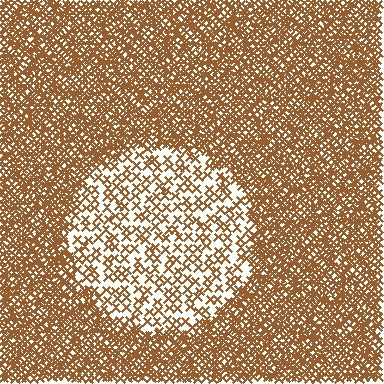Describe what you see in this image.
The image contains small brown elements arranged at two different densities. A circle-shaped region is visible where the elements are less densely packed than the surrounding area.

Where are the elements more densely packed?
The elements are more densely packed outside the circle boundary.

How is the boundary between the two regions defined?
The boundary is defined by a change in element density (approximately 2.7x ratio). All elements are the same color, size, and shape.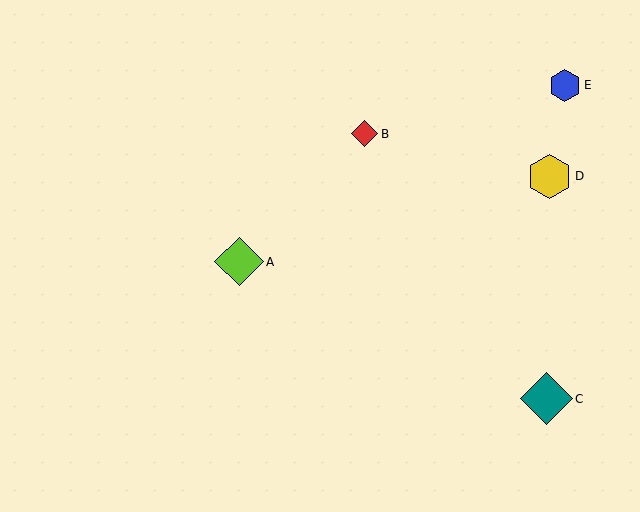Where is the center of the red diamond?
The center of the red diamond is at (365, 134).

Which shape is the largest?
The teal diamond (labeled C) is the largest.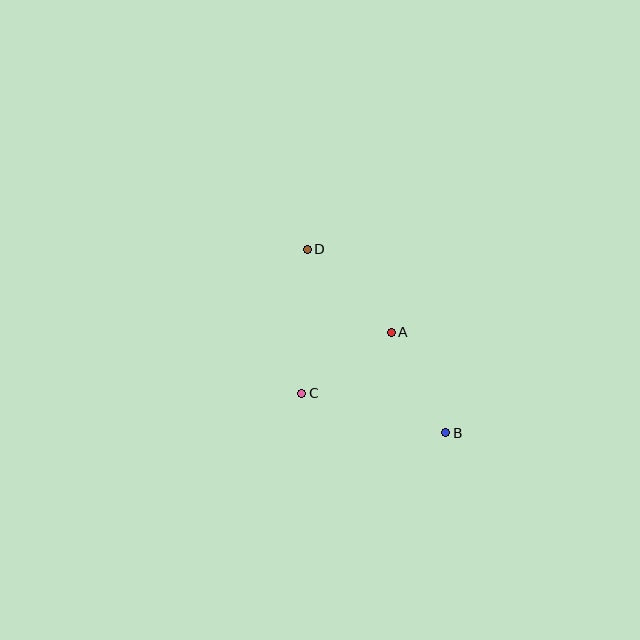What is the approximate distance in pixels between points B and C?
The distance between B and C is approximately 149 pixels.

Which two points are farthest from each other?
Points B and D are farthest from each other.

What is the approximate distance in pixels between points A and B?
The distance between A and B is approximately 115 pixels.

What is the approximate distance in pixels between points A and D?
The distance between A and D is approximately 118 pixels.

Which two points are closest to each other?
Points A and C are closest to each other.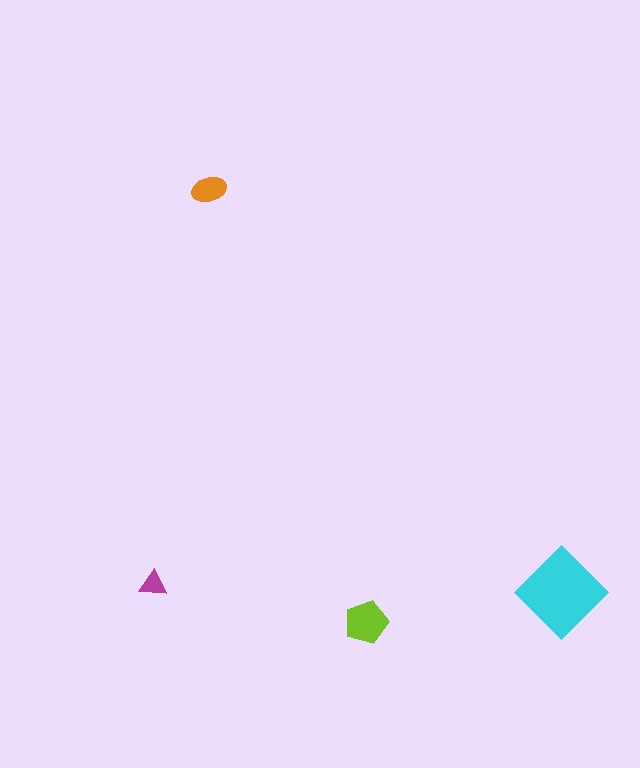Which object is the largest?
The cyan diamond.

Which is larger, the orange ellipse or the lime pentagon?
The lime pentagon.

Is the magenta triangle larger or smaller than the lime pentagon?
Smaller.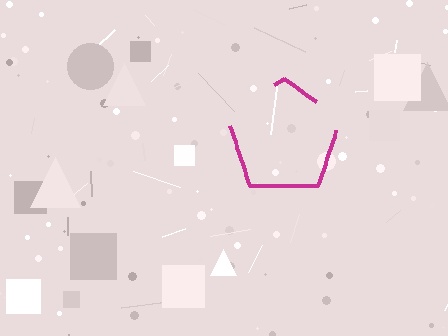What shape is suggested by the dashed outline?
The dashed outline suggests a pentagon.